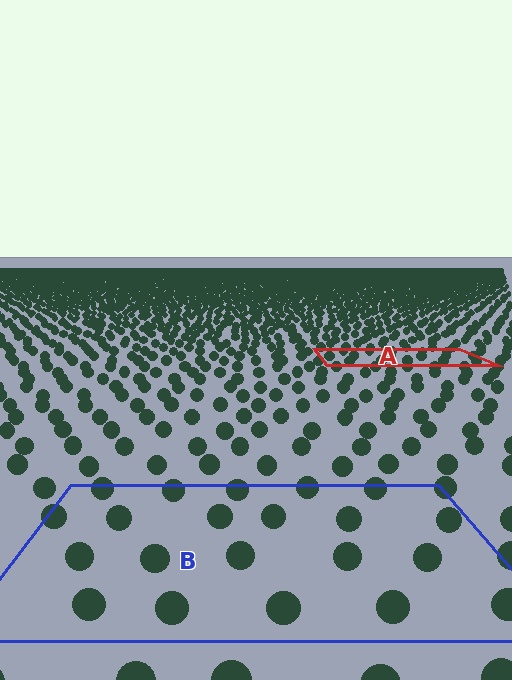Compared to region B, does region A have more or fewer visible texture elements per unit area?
Region A has more texture elements per unit area — they are packed more densely because it is farther away.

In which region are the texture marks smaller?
The texture marks are smaller in region A, because it is farther away.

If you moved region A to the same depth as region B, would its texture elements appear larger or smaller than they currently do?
They would appear larger. At a closer depth, the same texture elements are projected at a bigger on-screen size.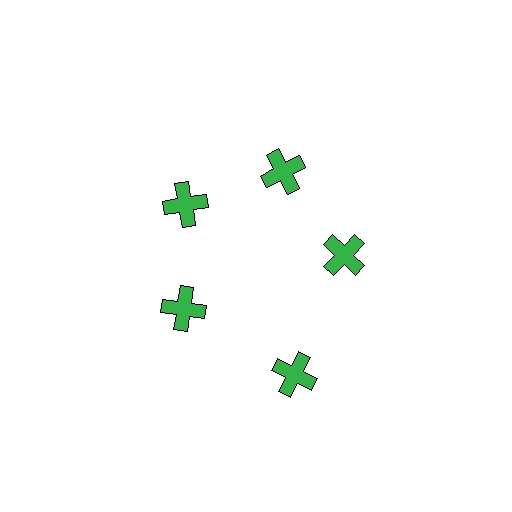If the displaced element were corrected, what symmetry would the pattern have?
It would have 5-fold rotational symmetry — the pattern would map onto itself every 72 degrees.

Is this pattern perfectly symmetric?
No. The 5 green crosses are arranged in a ring, but one element near the 5 o'clock position is pushed outward from the center, breaking the 5-fold rotational symmetry.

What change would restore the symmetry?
The symmetry would be restored by moving it inward, back onto the ring so that all 5 crosses sit at equal angles and equal distance from the center.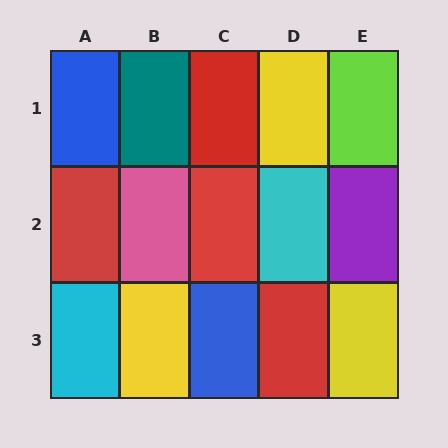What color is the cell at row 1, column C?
Red.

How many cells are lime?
1 cell is lime.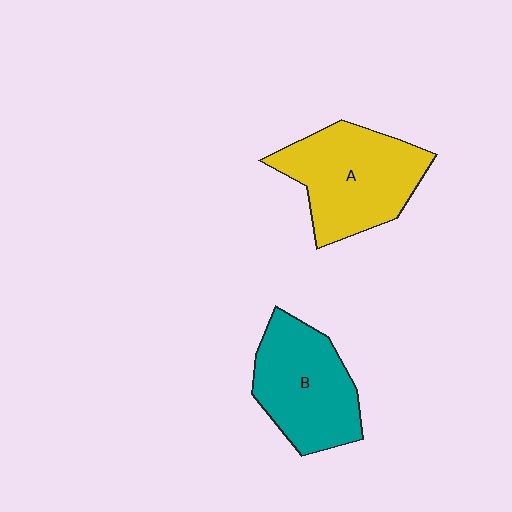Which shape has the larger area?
Shape A (yellow).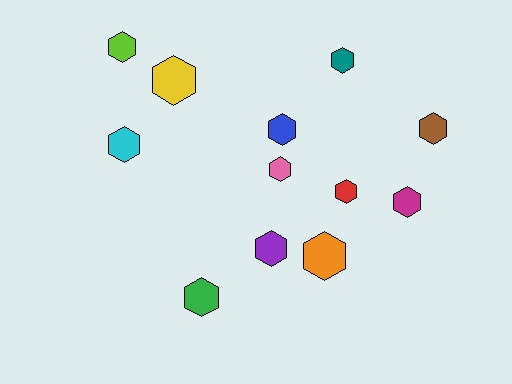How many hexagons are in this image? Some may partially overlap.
There are 12 hexagons.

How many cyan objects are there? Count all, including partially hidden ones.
There is 1 cyan object.